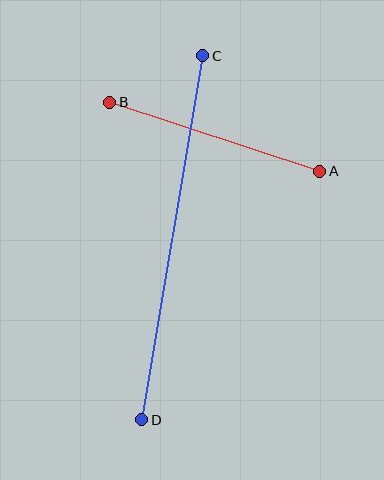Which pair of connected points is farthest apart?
Points C and D are farthest apart.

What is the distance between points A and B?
The distance is approximately 221 pixels.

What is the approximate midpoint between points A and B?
The midpoint is at approximately (215, 137) pixels.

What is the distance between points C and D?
The distance is approximately 369 pixels.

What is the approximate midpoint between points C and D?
The midpoint is at approximately (172, 238) pixels.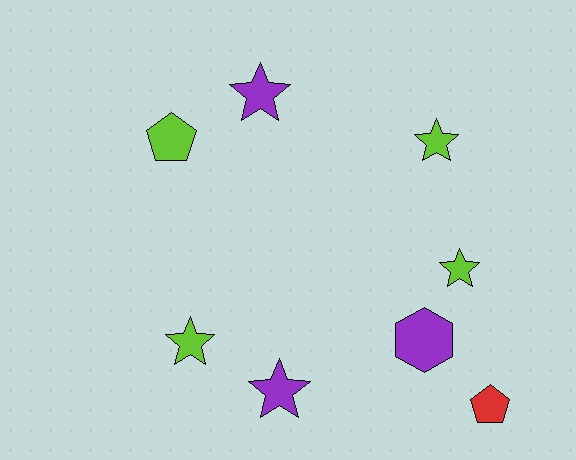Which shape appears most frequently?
Star, with 5 objects.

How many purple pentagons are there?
There are no purple pentagons.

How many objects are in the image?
There are 8 objects.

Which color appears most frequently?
Lime, with 4 objects.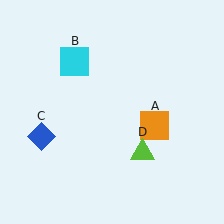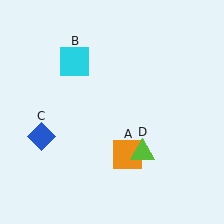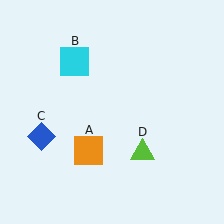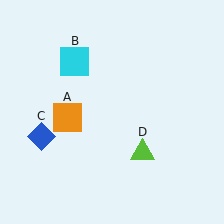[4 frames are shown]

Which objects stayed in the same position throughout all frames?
Cyan square (object B) and blue diamond (object C) and lime triangle (object D) remained stationary.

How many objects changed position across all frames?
1 object changed position: orange square (object A).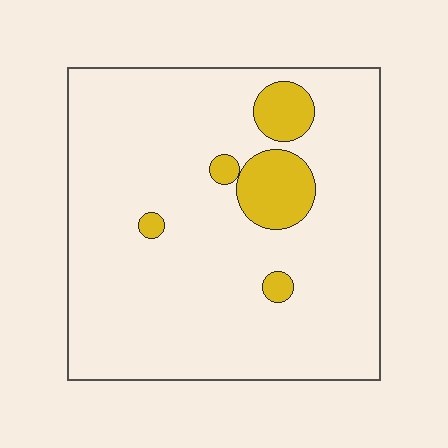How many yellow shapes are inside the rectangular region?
5.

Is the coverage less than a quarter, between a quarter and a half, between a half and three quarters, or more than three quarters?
Less than a quarter.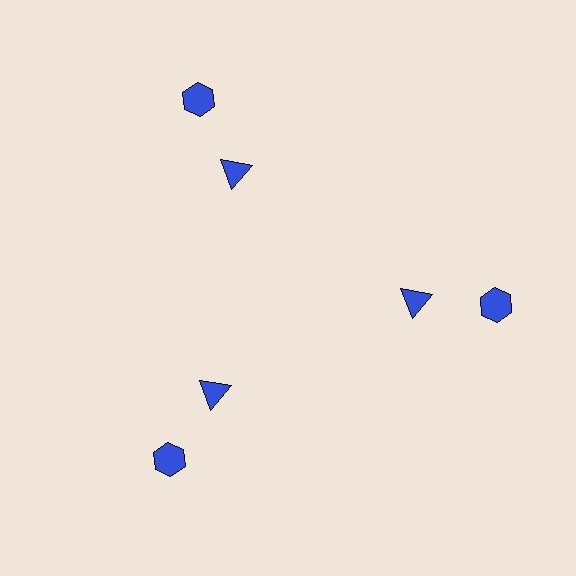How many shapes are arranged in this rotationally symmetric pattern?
There are 6 shapes, arranged in 3 groups of 2.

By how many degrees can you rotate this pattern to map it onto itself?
The pattern maps onto itself every 120 degrees of rotation.